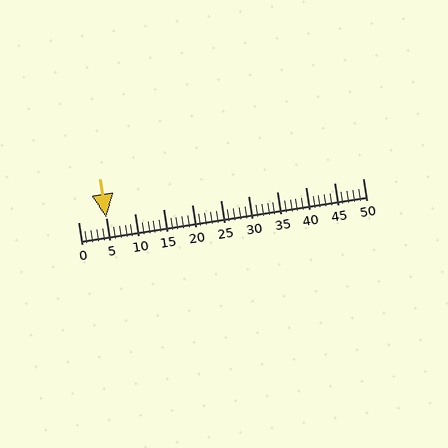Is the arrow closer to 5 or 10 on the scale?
The arrow is closer to 5.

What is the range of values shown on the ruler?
The ruler shows values from 0 to 50.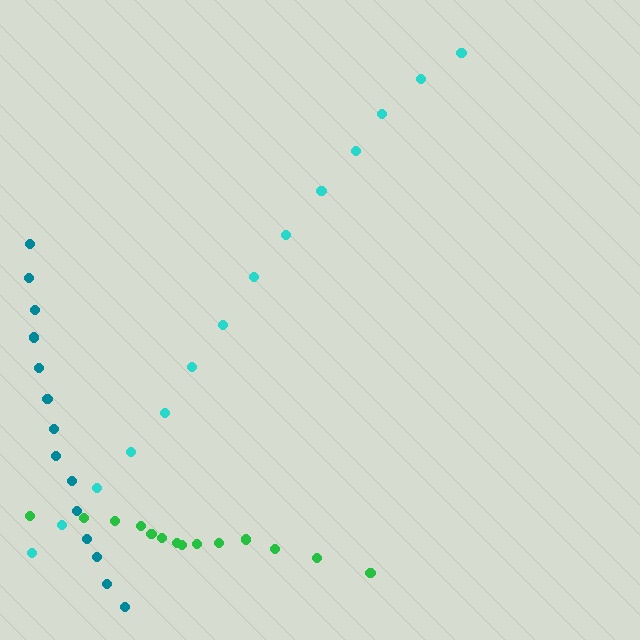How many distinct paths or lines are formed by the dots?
There are 3 distinct paths.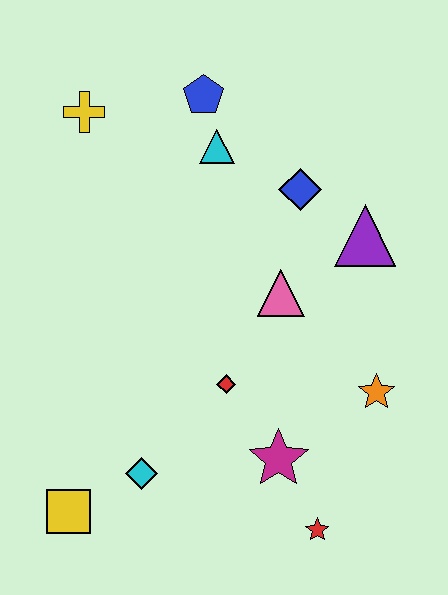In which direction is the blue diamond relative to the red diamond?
The blue diamond is above the red diamond.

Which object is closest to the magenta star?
The red star is closest to the magenta star.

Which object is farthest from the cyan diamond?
The blue pentagon is farthest from the cyan diamond.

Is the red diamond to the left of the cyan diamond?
No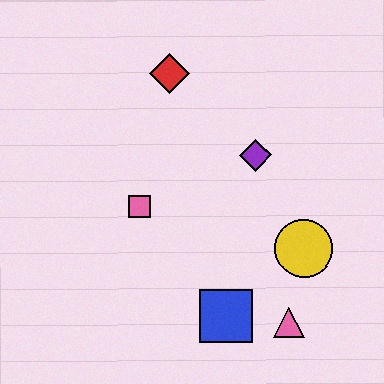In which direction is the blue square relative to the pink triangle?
The blue square is to the left of the pink triangle.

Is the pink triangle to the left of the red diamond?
No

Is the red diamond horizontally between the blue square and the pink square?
Yes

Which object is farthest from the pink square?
The pink triangle is farthest from the pink square.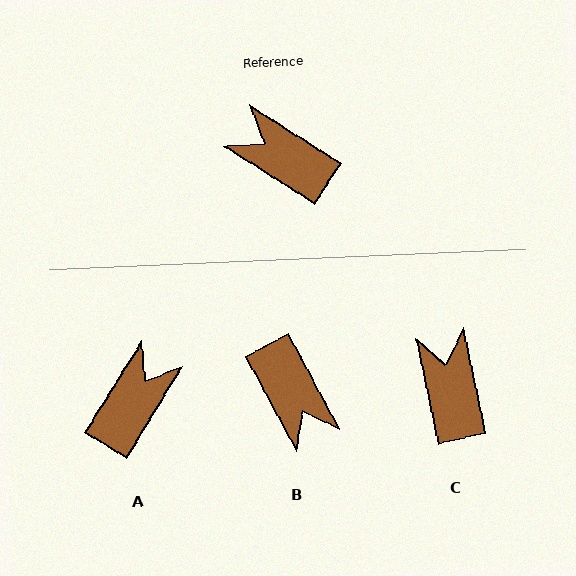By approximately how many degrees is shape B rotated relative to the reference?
Approximately 150 degrees counter-clockwise.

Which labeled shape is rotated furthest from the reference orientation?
B, about 150 degrees away.